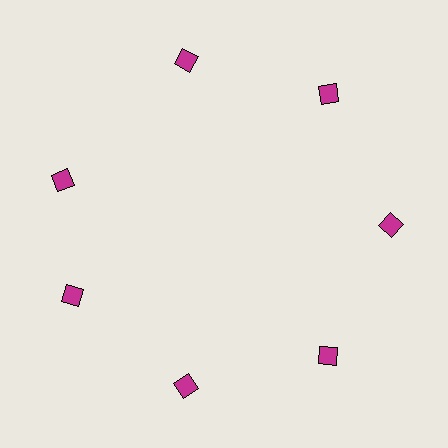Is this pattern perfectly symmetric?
No. The 7 magenta diamonds are arranged in a ring, but one element near the 10 o'clock position is rotated out of alignment along the ring, breaking the 7-fold rotational symmetry.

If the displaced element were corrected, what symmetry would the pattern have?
It would have 7-fold rotational symmetry — the pattern would map onto itself every 51 degrees.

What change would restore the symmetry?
The symmetry would be restored by rotating it back into even spacing with its neighbors so that all 7 diamonds sit at equal angles and equal distance from the center.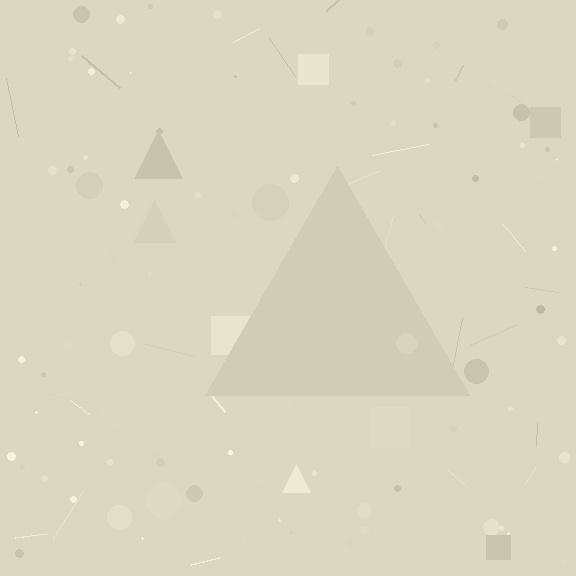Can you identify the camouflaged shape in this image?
The camouflaged shape is a triangle.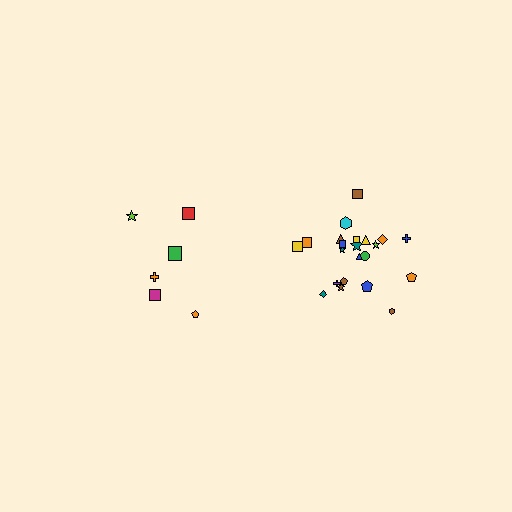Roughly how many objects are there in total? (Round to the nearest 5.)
Roughly 30 objects in total.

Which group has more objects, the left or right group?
The right group.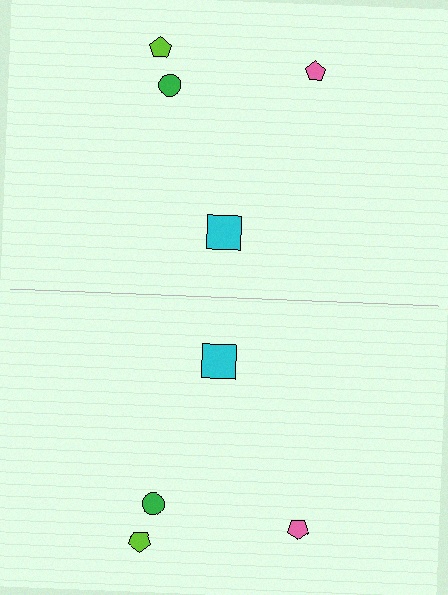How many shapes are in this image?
There are 8 shapes in this image.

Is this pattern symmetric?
Yes, this pattern has bilateral (reflection) symmetry.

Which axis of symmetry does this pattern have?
The pattern has a horizontal axis of symmetry running through the center of the image.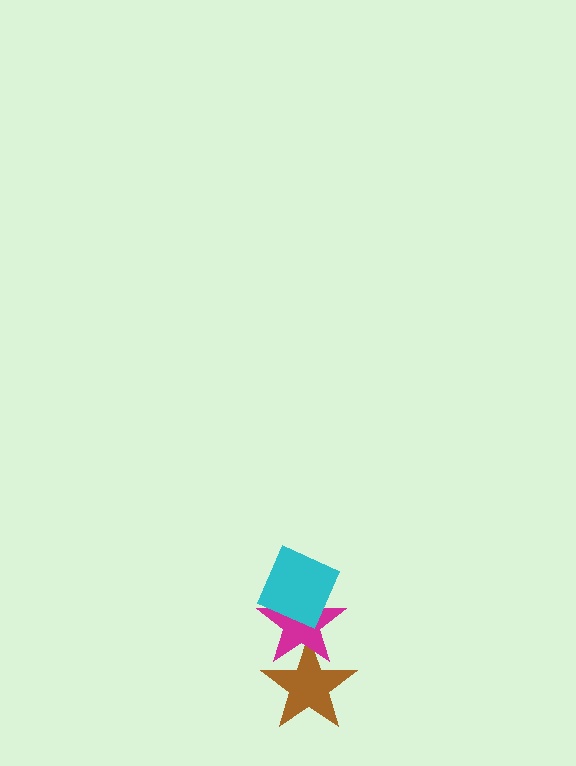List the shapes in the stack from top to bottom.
From top to bottom: the cyan diamond, the magenta star, the brown star.